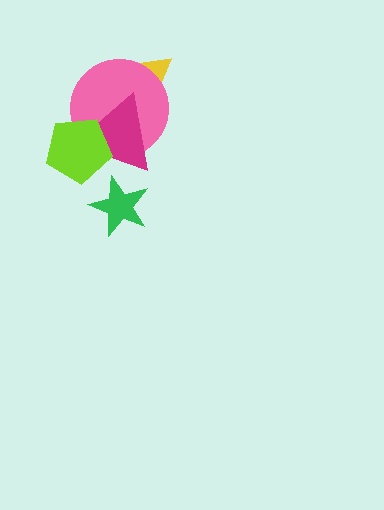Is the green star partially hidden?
No, no other shape covers it.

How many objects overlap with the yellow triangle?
1 object overlaps with the yellow triangle.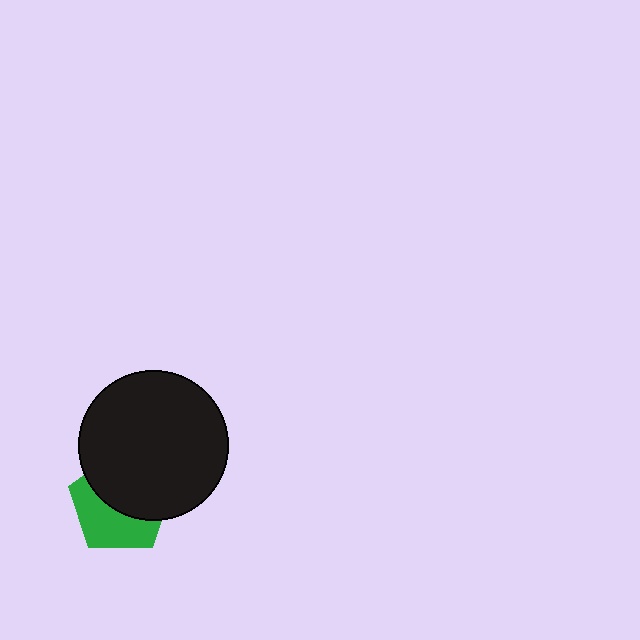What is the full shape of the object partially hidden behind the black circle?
The partially hidden object is a green pentagon.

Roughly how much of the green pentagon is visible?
About half of it is visible (roughly 46%).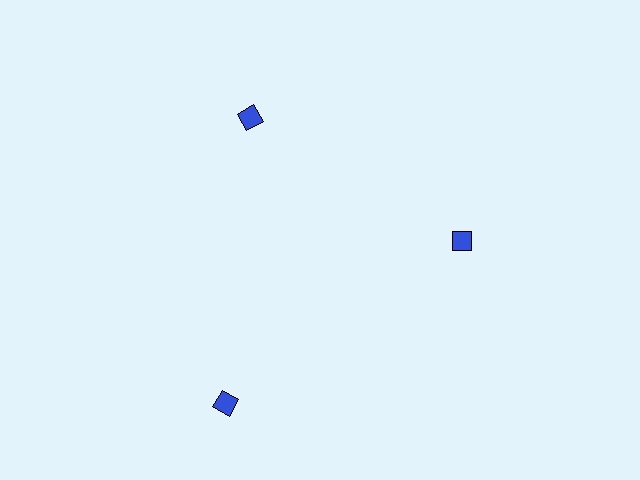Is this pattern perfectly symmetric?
No. The 3 blue diamonds are arranged in a ring, but one element near the 7 o'clock position is pushed outward from the center, breaking the 3-fold rotational symmetry.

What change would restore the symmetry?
The symmetry would be restored by moving it inward, back onto the ring so that all 3 diamonds sit at equal angles and equal distance from the center.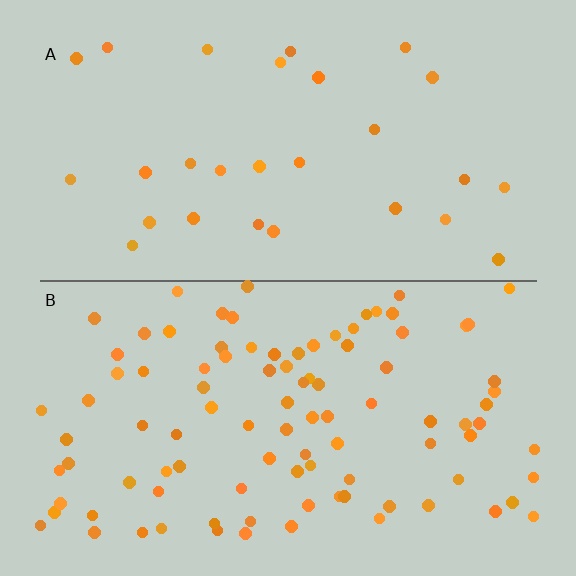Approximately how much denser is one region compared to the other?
Approximately 3.5× — region B over region A.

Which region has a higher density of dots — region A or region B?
B (the bottom).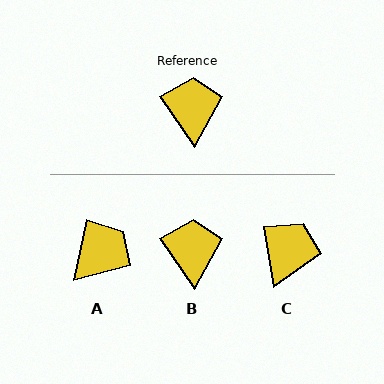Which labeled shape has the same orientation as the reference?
B.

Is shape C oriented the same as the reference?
No, it is off by about 26 degrees.